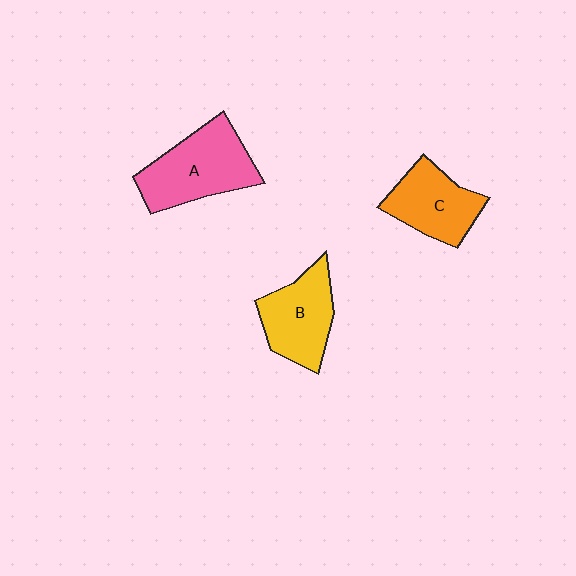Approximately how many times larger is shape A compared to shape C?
Approximately 1.3 times.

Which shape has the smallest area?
Shape C (orange).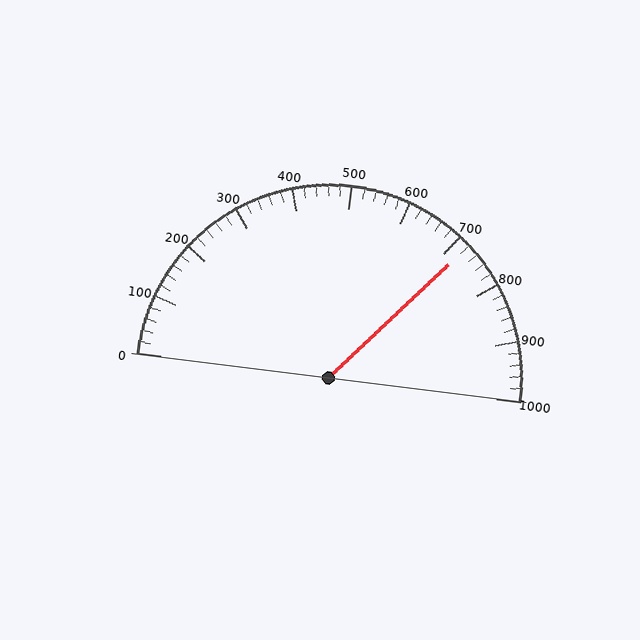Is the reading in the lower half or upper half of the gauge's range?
The reading is in the upper half of the range (0 to 1000).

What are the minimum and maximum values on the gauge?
The gauge ranges from 0 to 1000.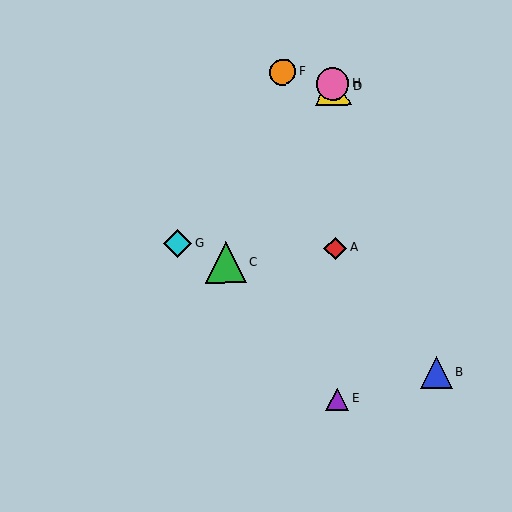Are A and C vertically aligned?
No, A is at x≈335 and C is at x≈226.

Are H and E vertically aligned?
Yes, both are at x≈333.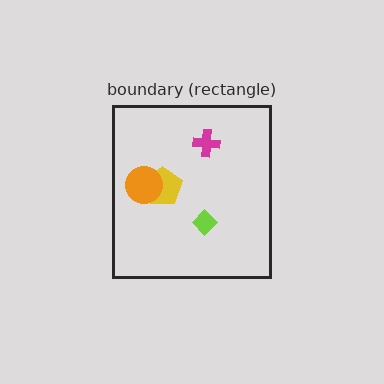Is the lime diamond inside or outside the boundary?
Inside.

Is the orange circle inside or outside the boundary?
Inside.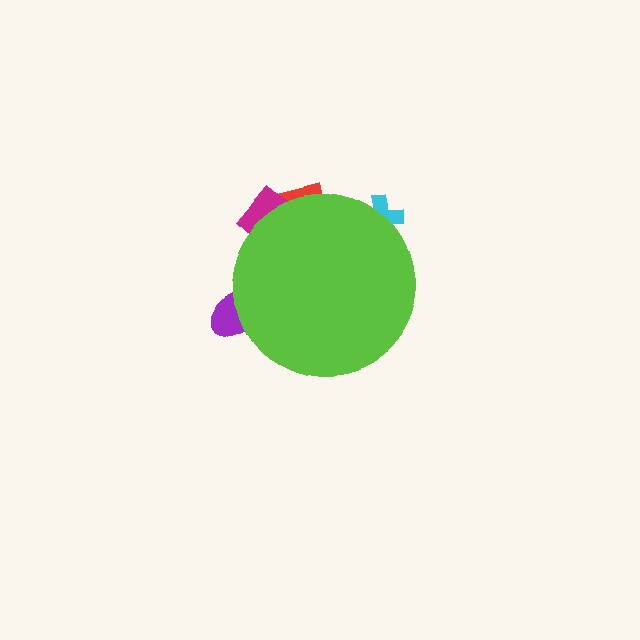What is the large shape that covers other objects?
A lime circle.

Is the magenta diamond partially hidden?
Yes, the magenta diamond is partially hidden behind the lime circle.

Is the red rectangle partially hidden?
Yes, the red rectangle is partially hidden behind the lime circle.